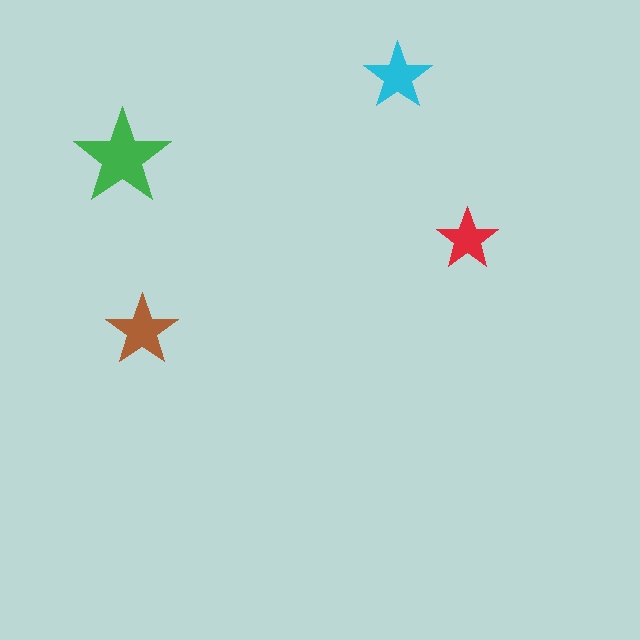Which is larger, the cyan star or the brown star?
The brown one.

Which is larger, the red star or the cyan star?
The cyan one.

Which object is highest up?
The cyan star is topmost.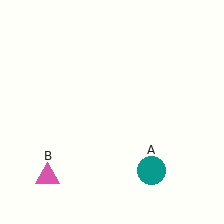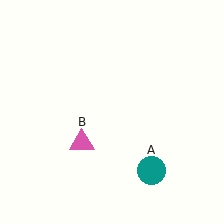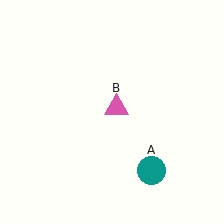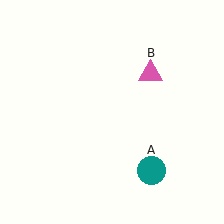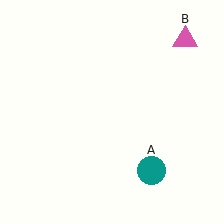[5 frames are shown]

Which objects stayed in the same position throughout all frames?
Teal circle (object A) remained stationary.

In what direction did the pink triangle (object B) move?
The pink triangle (object B) moved up and to the right.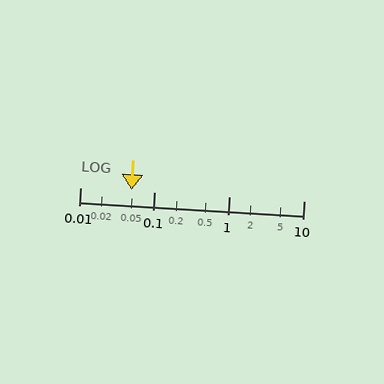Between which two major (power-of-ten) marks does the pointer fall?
The pointer is between 0.01 and 0.1.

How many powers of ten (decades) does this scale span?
The scale spans 3 decades, from 0.01 to 10.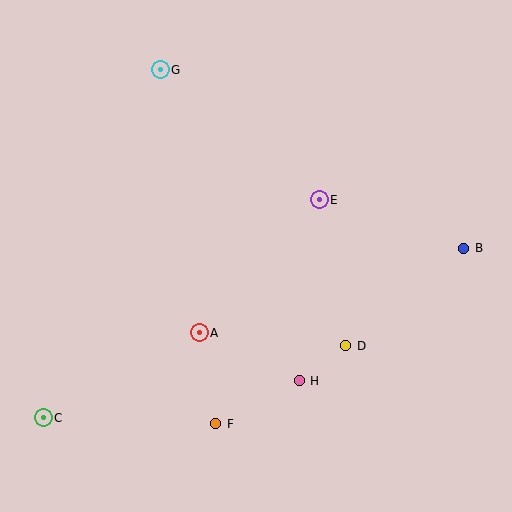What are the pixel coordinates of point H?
Point H is at (299, 381).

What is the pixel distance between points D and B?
The distance between D and B is 153 pixels.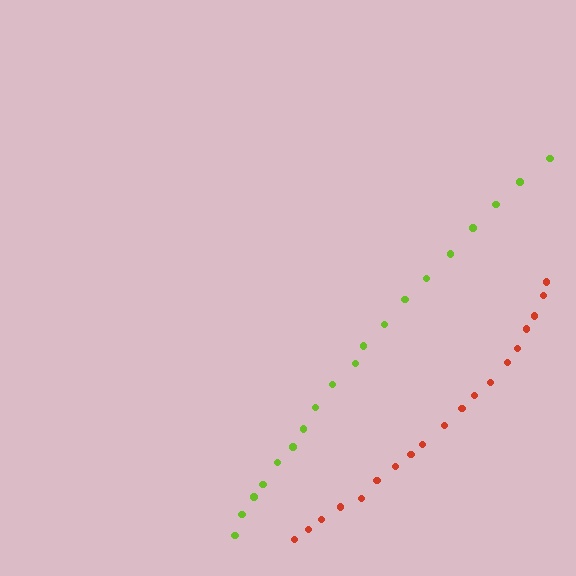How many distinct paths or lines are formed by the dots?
There are 2 distinct paths.